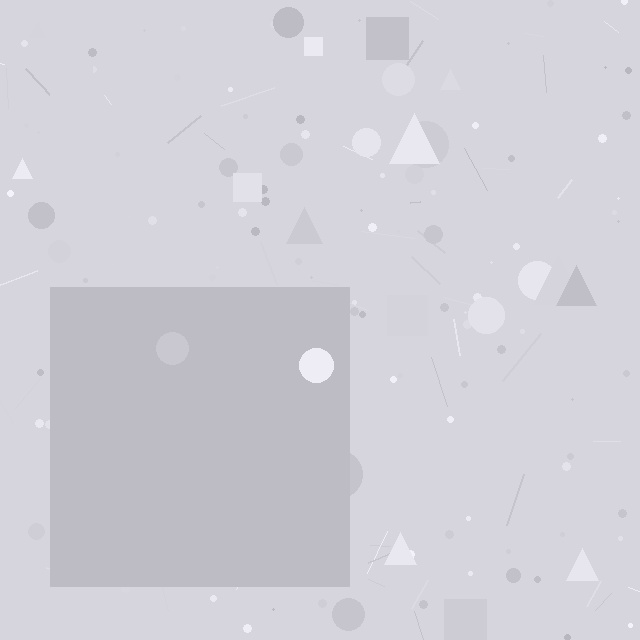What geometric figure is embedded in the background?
A square is embedded in the background.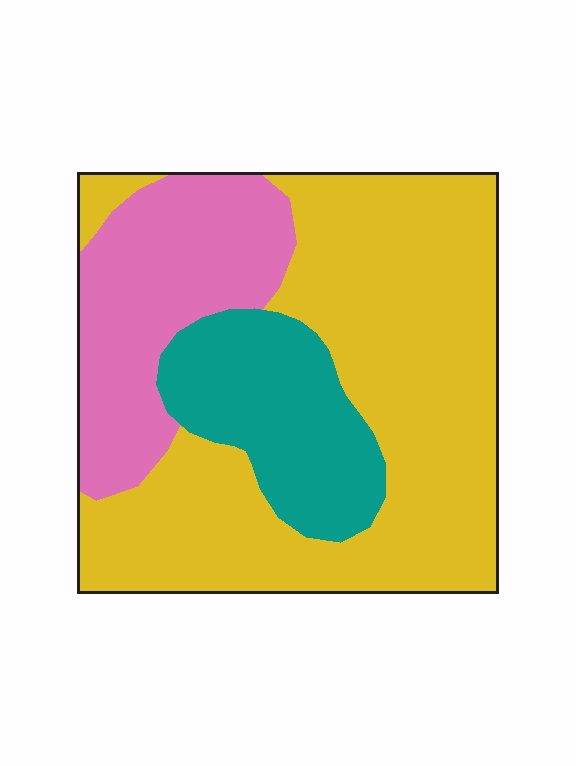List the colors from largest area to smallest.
From largest to smallest: yellow, pink, teal.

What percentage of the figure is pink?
Pink takes up between a sixth and a third of the figure.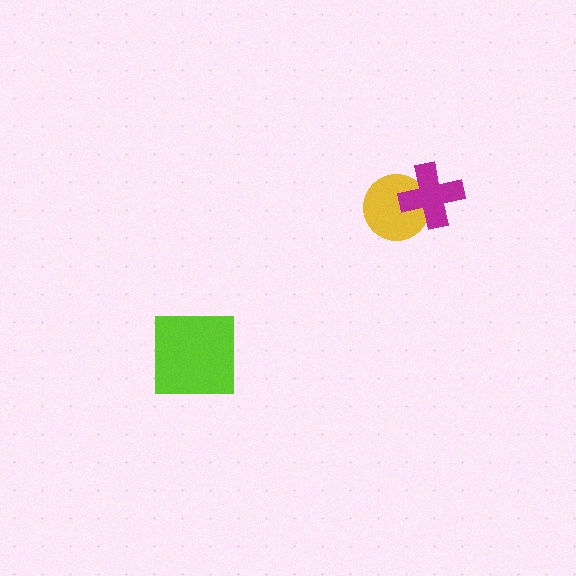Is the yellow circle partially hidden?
Yes, it is partially covered by another shape.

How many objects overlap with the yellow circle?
1 object overlaps with the yellow circle.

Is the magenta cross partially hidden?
No, no other shape covers it.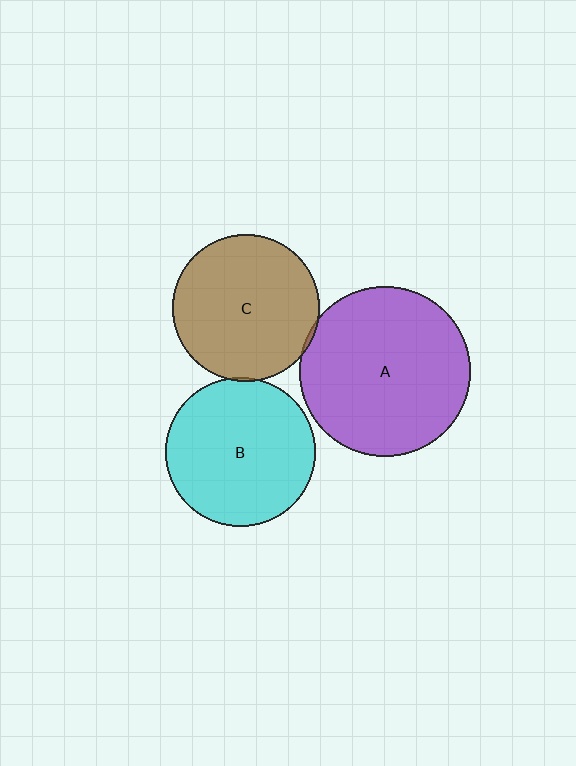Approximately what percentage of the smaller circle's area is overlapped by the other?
Approximately 5%.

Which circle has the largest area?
Circle A (purple).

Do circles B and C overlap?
Yes.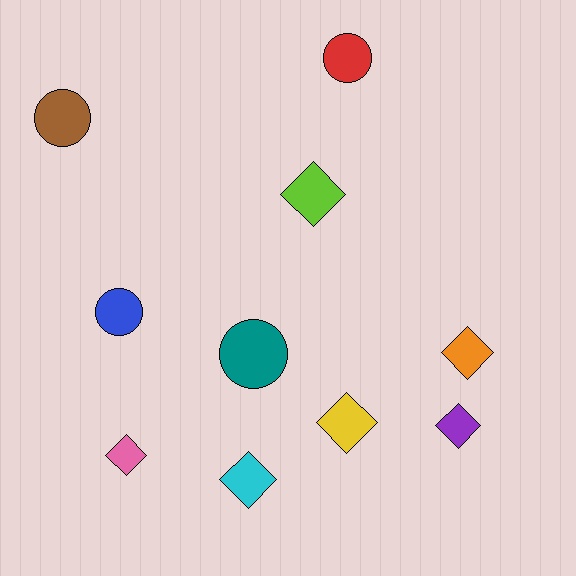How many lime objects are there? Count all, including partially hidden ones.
There is 1 lime object.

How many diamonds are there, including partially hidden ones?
There are 6 diamonds.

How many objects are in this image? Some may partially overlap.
There are 10 objects.